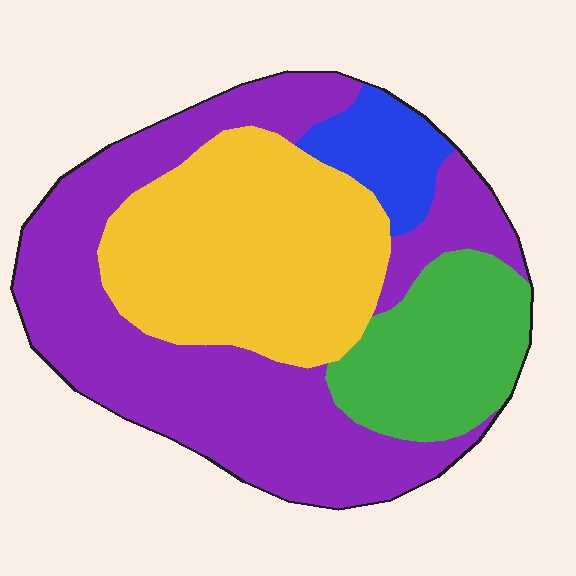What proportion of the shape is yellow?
Yellow takes up between a quarter and a half of the shape.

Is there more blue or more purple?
Purple.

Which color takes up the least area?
Blue, at roughly 5%.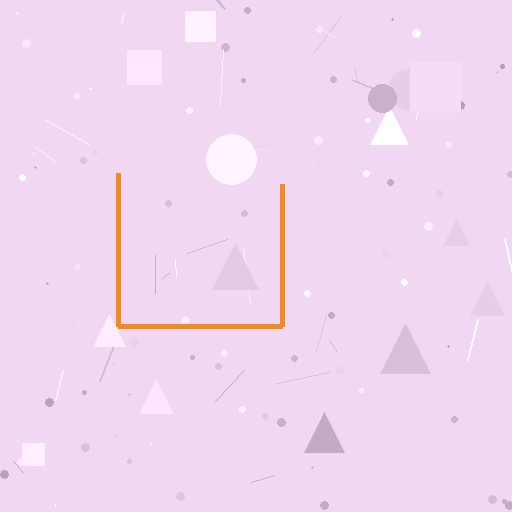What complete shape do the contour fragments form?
The contour fragments form a square.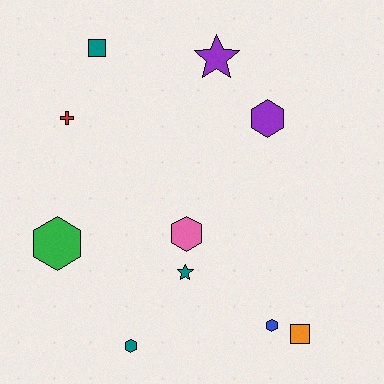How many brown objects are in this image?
There are no brown objects.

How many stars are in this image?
There are 2 stars.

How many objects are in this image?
There are 10 objects.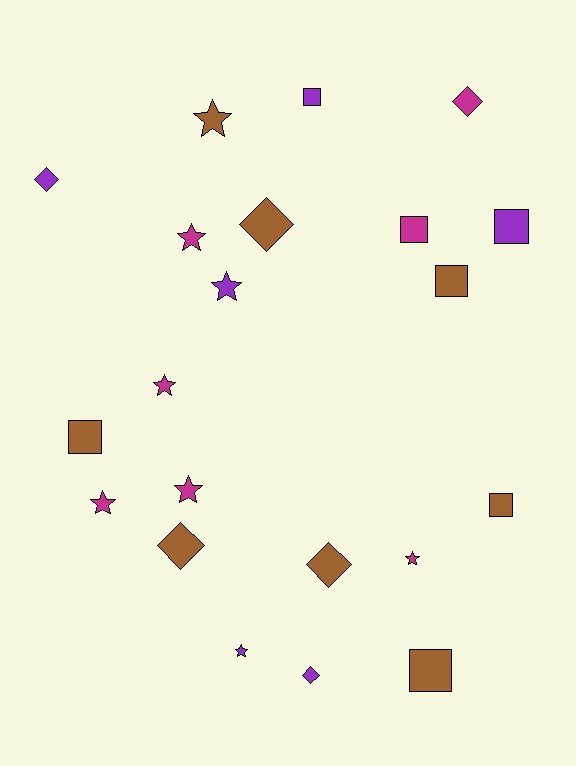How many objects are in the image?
There are 21 objects.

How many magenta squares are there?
There is 1 magenta square.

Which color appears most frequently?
Brown, with 8 objects.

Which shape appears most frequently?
Star, with 8 objects.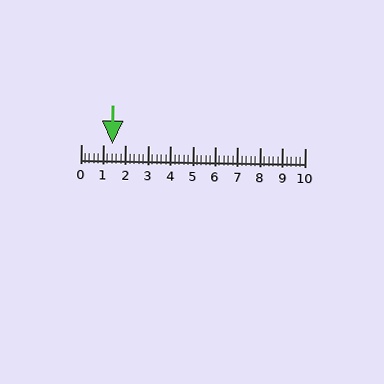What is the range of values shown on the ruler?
The ruler shows values from 0 to 10.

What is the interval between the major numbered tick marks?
The major tick marks are spaced 1 units apart.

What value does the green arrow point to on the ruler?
The green arrow points to approximately 1.4.